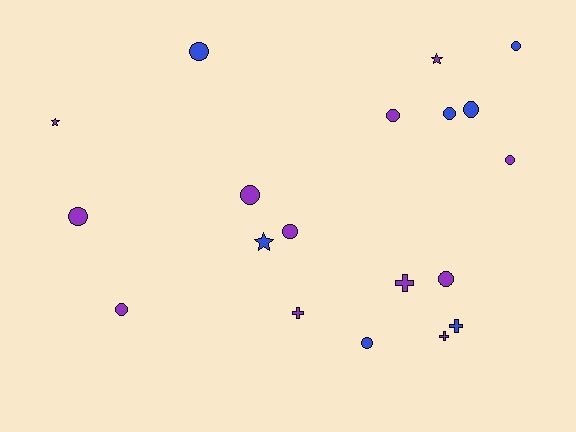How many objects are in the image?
There are 19 objects.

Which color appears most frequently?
Purple, with 12 objects.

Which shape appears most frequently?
Circle, with 12 objects.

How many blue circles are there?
There are 5 blue circles.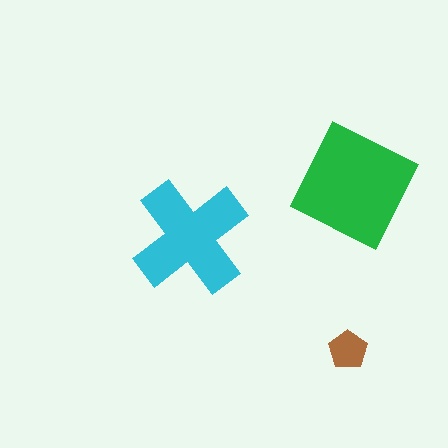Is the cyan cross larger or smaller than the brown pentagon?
Larger.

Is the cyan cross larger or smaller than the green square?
Smaller.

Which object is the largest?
The green square.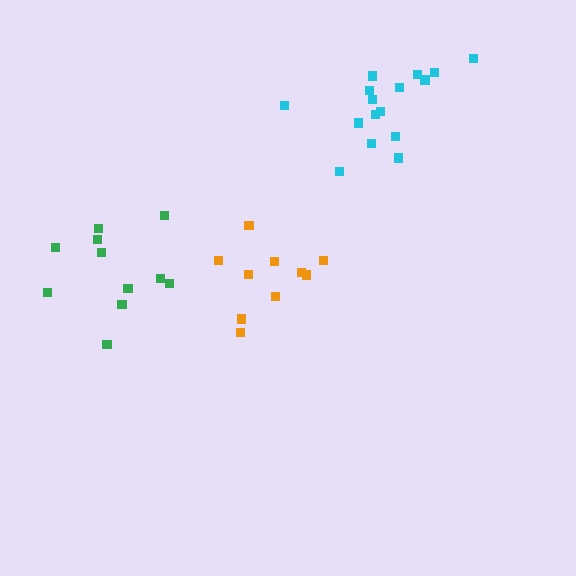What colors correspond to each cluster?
The clusters are colored: orange, cyan, green.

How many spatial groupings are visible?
There are 3 spatial groupings.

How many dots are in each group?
Group 1: 10 dots, Group 2: 16 dots, Group 3: 11 dots (37 total).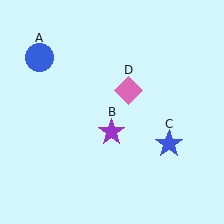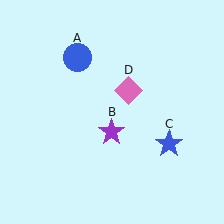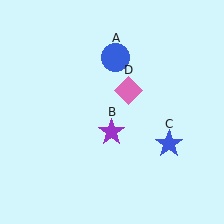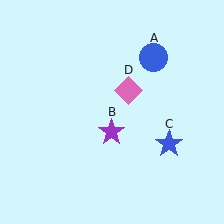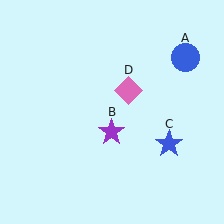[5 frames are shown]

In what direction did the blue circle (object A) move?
The blue circle (object A) moved right.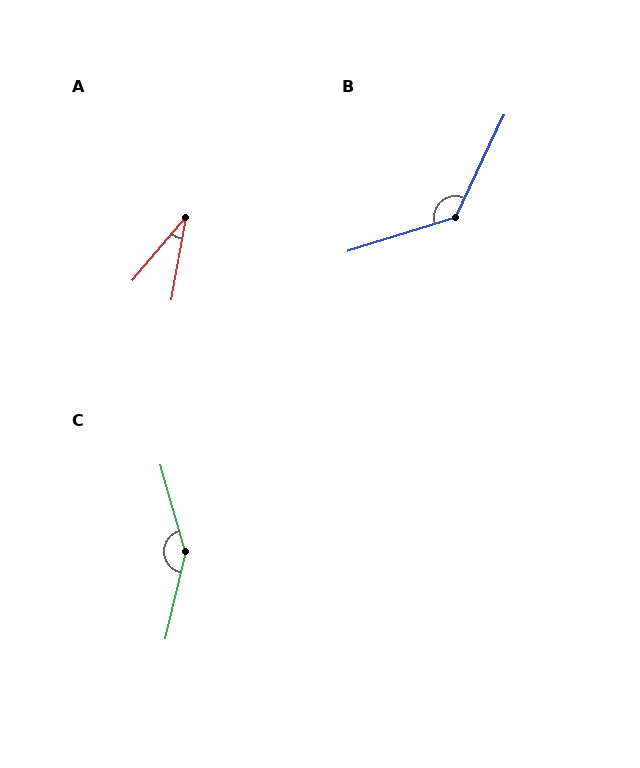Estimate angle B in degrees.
Approximately 133 degrees.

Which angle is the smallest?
A, at approximately 30 degrees.